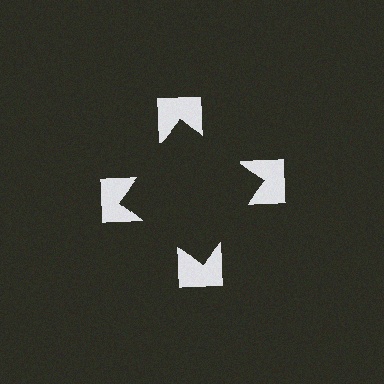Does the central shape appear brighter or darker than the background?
It typically appears slightly darker than the background, even though no actual brightness change is drawn.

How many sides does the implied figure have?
4 sides.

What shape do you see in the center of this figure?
An illusory square — its edges are inferred from the aligned wedge cuts in the notched squares, not physically drawn.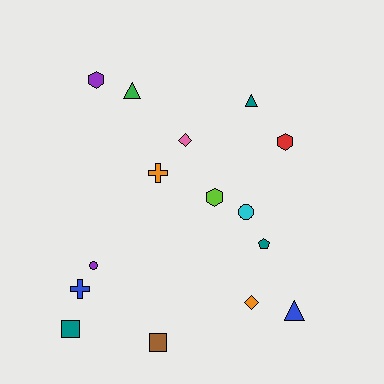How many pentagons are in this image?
There is 1 pentagon.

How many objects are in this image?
There are 15 objects.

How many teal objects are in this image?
There are 3 teal objects.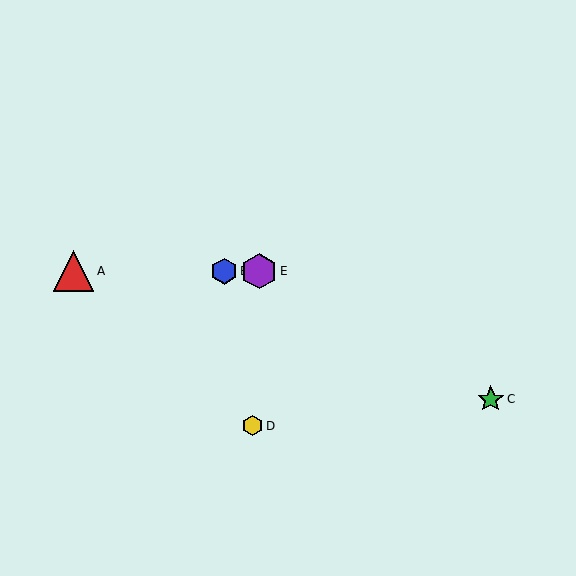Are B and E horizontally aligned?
Yes, both are at y≈271.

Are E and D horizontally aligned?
No, E is at y≈271 and D is at y≈426.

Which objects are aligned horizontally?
Objects A, B, E are aligned horizontally.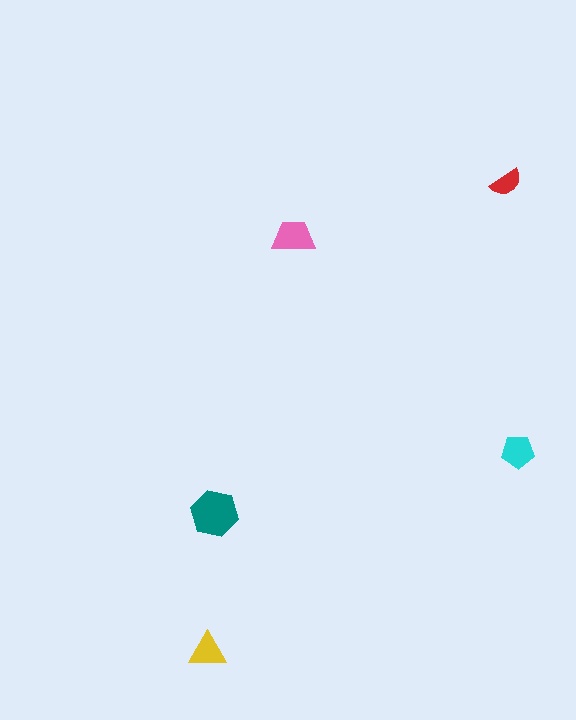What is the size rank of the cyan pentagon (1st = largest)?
3rd.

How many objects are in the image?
There are 5 objects in the image.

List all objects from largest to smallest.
The teal hexagon, the pink trapezoid, the cyan pentagon, the yellow triangle, the red semicircle.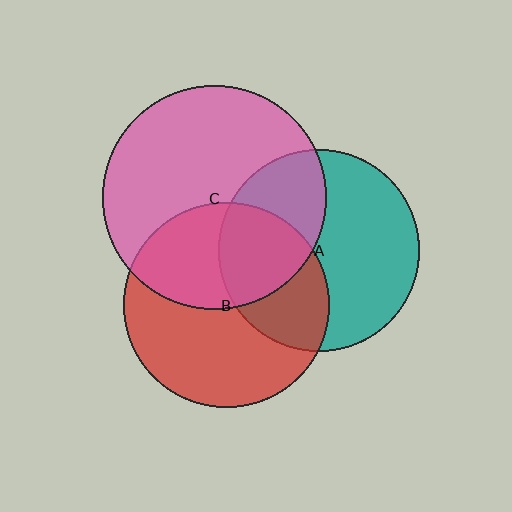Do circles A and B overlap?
Yes.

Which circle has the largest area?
Circle C (pink).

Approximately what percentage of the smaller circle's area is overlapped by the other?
Approximately 35%.